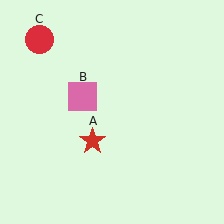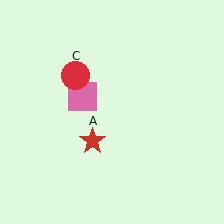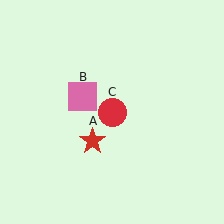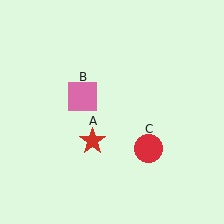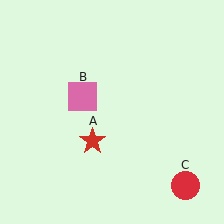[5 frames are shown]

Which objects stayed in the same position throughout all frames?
Red star (object A) and pink square (object B) remained stationary.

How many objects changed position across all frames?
1 object changed position: red circle (object C).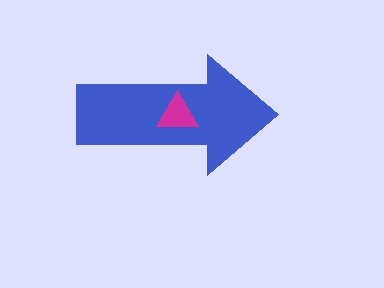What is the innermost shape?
The magenta triangle.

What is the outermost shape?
The blue arrow.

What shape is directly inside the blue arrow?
The magenta triangle.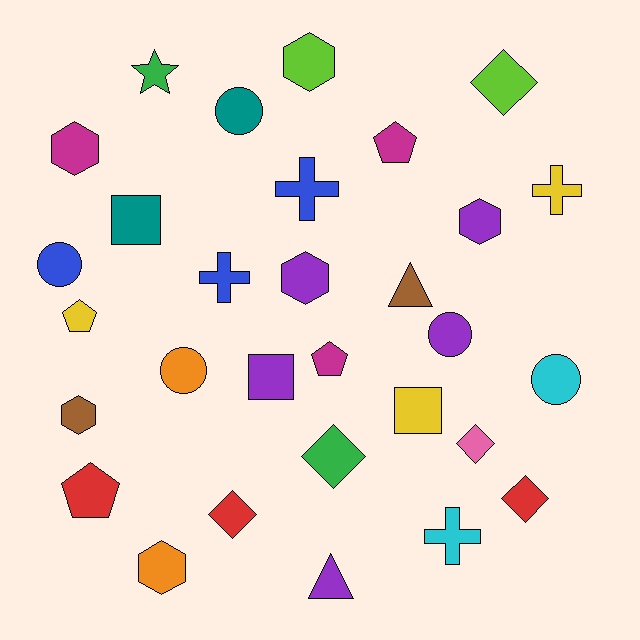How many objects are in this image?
There are 30 objects.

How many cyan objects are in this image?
There are 2 cyan objects.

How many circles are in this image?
There are 5 circles.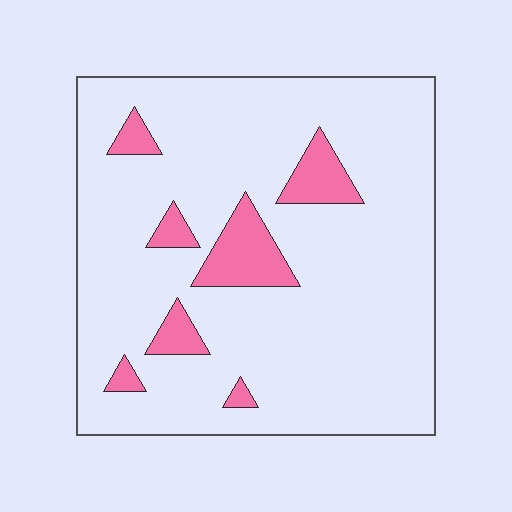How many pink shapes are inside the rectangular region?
7.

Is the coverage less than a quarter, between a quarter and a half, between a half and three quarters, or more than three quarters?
Less than a quarter.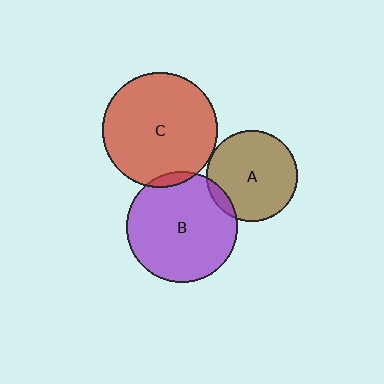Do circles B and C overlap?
Yes.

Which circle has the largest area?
Circle C (red).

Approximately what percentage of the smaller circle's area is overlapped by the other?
Approximately 5%.